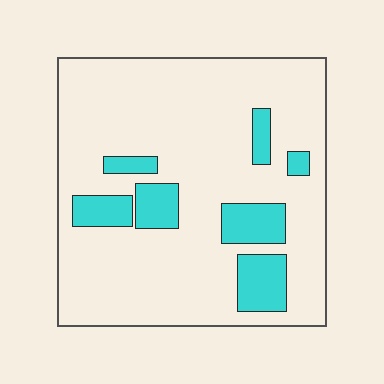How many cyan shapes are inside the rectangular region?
7.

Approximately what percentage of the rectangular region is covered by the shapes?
Approximately 15%.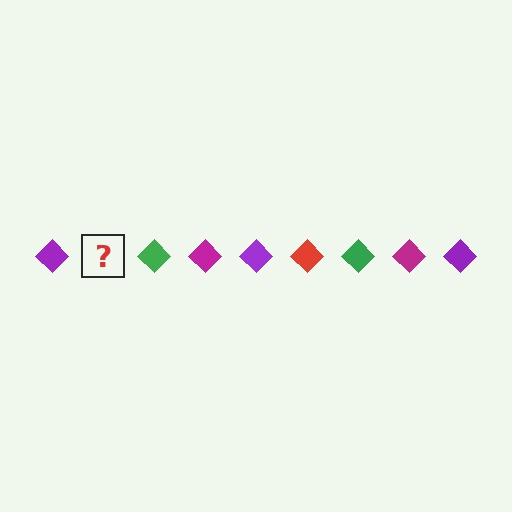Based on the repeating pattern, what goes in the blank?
The blank should be a red diamond.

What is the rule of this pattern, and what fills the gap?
The rule is that the pattern cycles through purple, red, green, magenta diamonds. The gap should be filled with a red diamond.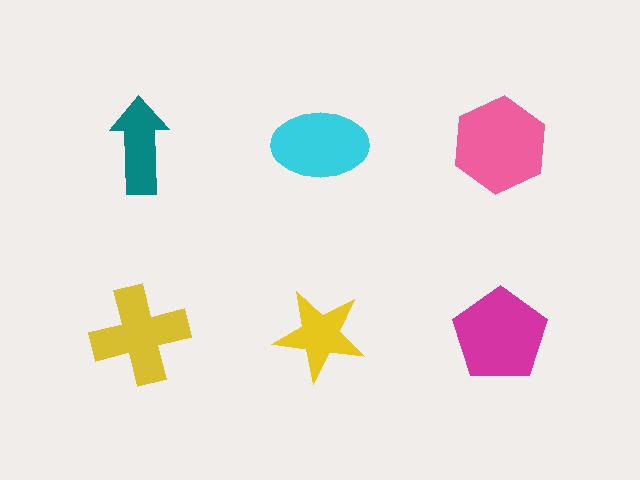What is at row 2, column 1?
A yellow cross.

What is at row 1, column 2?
A cyan ellipse.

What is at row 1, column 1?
A teal arrow.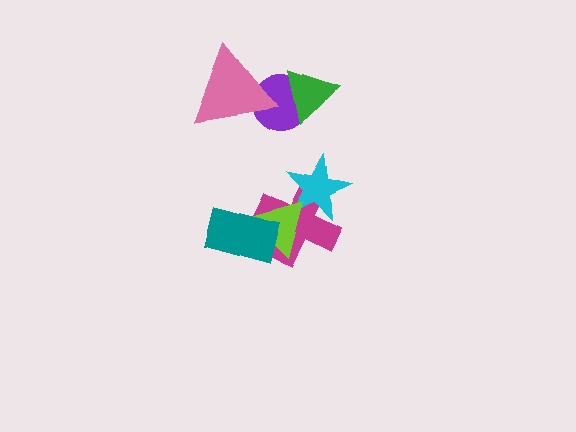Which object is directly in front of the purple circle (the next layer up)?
The pink triangle is directly in front of the purple circle.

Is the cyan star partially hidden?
Yes, it is partially covered by another shape.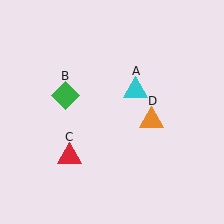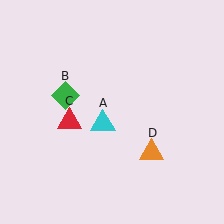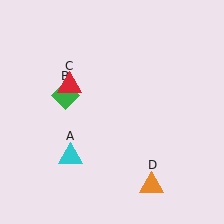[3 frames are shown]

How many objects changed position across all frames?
3 objects changed position: cyan triangle (object A), red triangle (object C), orange triangle (object D).